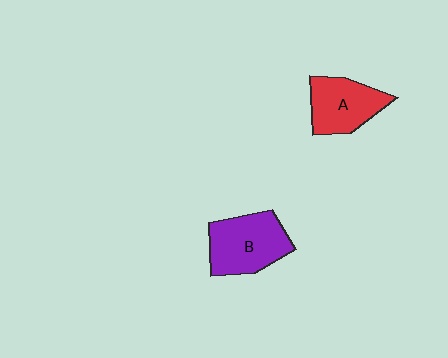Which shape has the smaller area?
Shape A (red).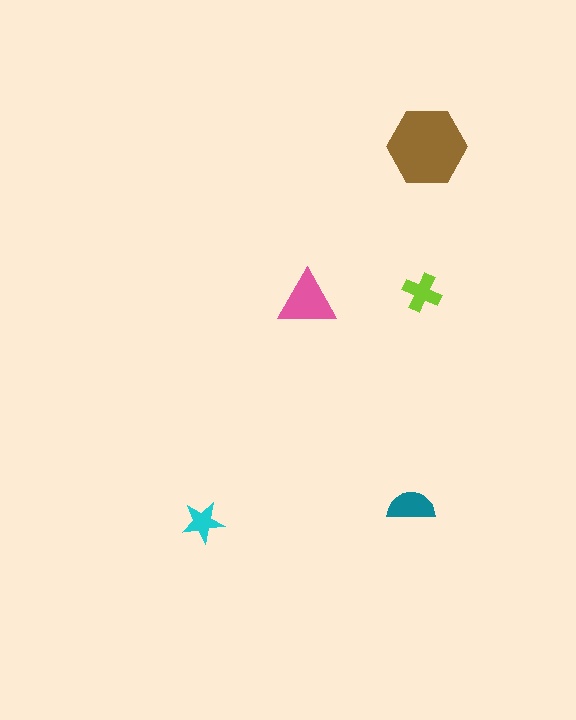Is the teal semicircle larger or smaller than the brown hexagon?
Smaller.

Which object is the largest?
The brown hexagon.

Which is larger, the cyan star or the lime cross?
The lime cross.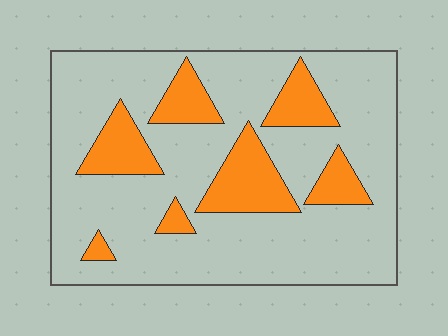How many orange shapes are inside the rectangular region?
7.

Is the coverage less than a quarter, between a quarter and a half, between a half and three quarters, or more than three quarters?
Less than a quarter.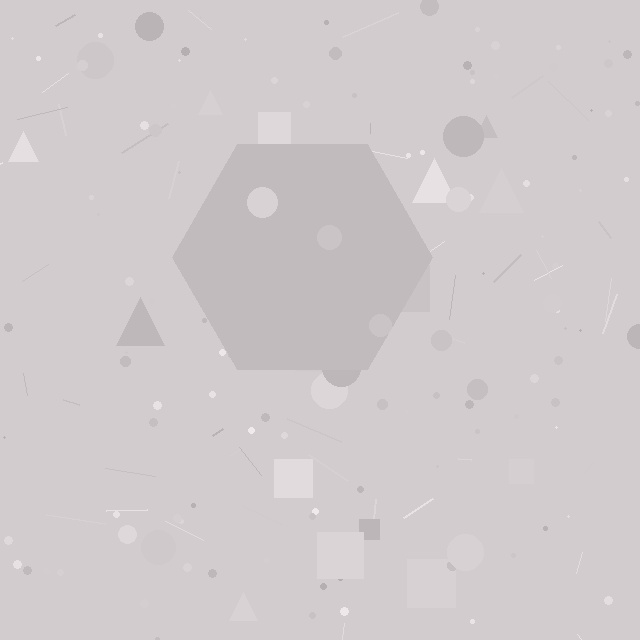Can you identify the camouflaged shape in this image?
The camouflaged shape is a hexagon.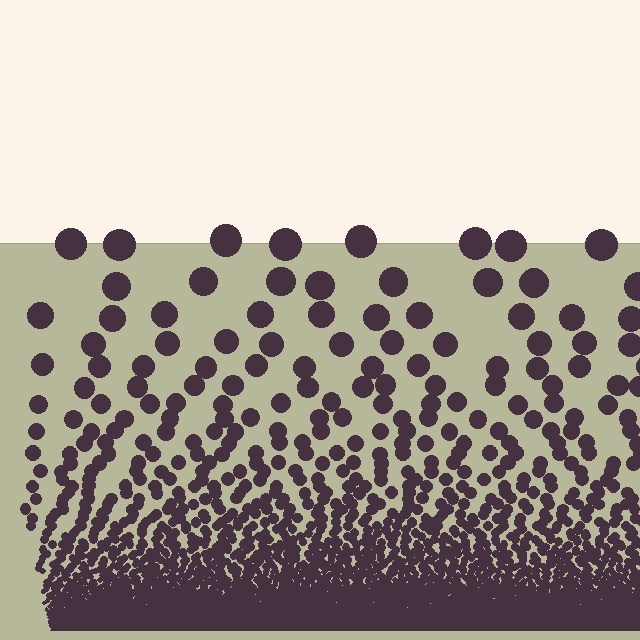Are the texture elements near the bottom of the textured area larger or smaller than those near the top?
Smaller. The gradient is inverted — elements near the bottom are smaller and denser.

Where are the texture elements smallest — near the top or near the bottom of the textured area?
Near the bottom.